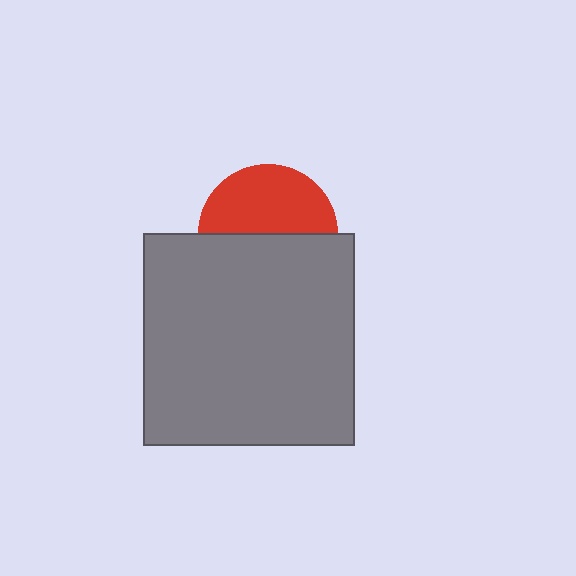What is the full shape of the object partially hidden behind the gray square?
The partially hidden object is a red circle.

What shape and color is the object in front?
The object in front is a gray square.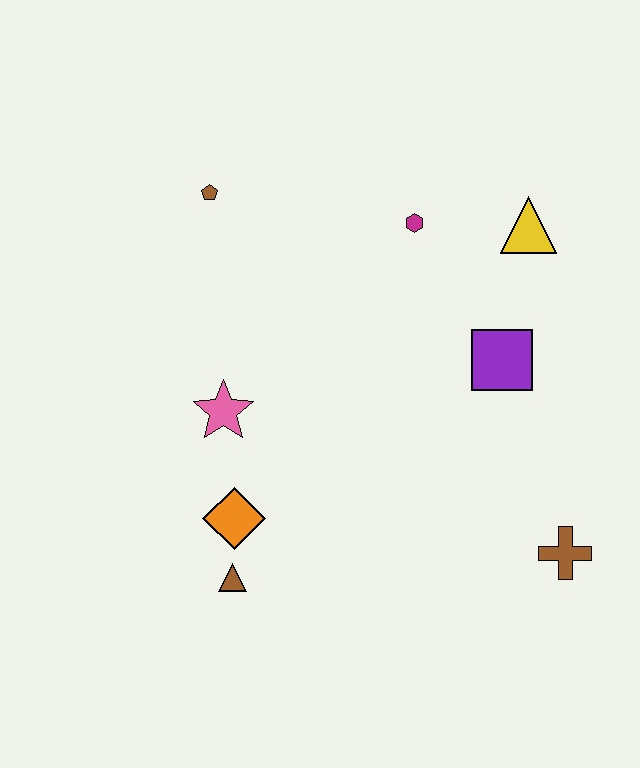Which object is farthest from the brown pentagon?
The brown cross is farthest from the brown pentagon.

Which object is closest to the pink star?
The orange diamond is closest to the pink star.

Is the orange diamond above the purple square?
No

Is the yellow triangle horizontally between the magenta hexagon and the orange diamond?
No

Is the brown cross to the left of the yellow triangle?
No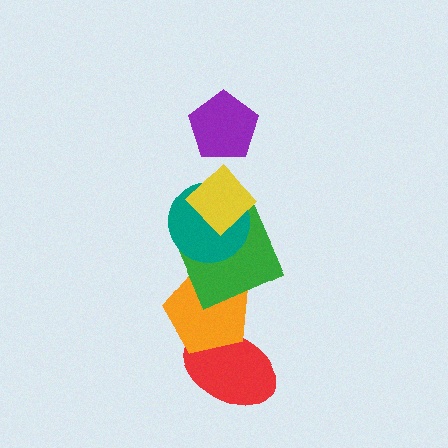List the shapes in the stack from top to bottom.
From top to bottom: the purple pentagon, the yellow diamond, the teal circle, the green square, the orange pentagon, the red ellipse.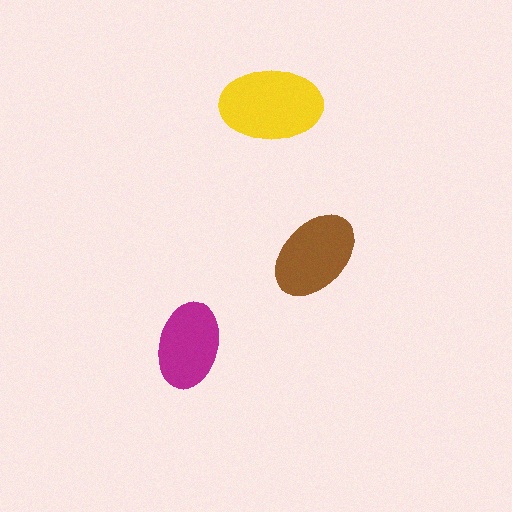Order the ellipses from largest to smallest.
the yellow one, the brown one, the magenta one.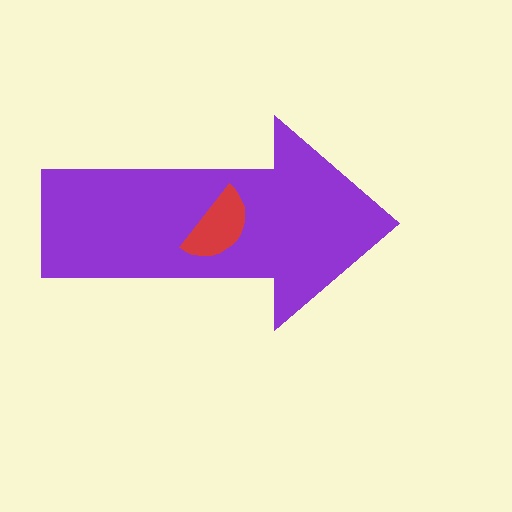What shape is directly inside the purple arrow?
The red semicircle.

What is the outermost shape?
The purple arrow.